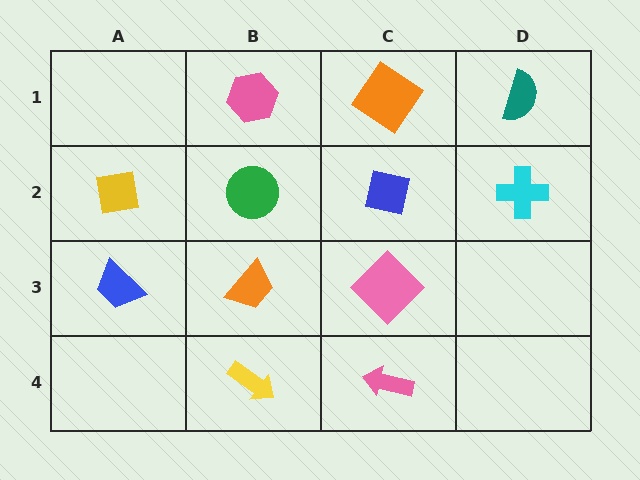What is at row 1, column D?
A teal semicircle.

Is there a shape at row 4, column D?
No, that cell is empty.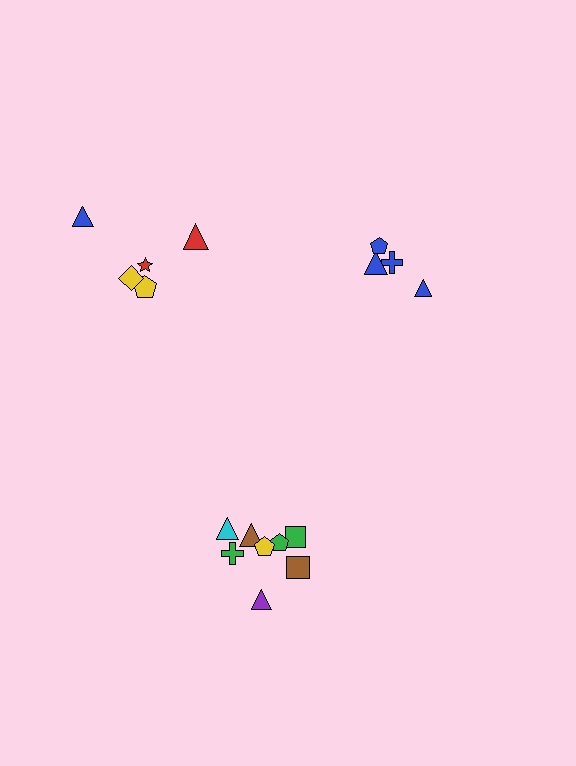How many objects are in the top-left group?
There are 6 objects.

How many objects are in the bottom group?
There are 8 objects.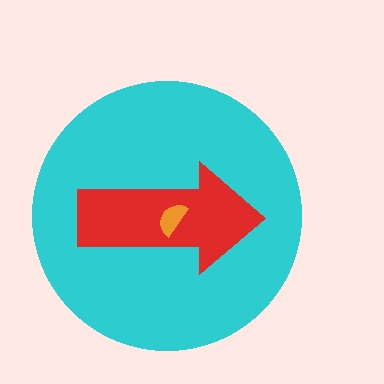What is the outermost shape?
The cyan circle.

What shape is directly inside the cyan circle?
The red arrow.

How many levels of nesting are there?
3.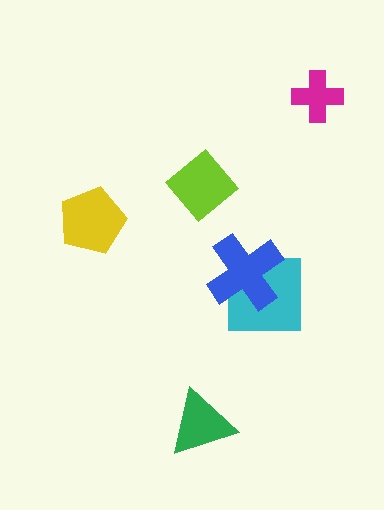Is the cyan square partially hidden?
Yes, it is partially covered by another shape.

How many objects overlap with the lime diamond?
0 objects overlap with the lime diamond.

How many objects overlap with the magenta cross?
0 objects overlap with the magenta cross.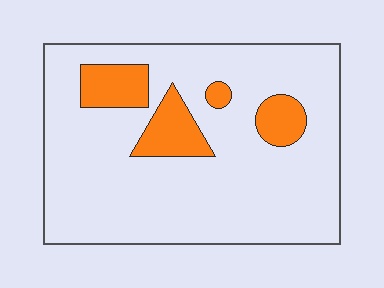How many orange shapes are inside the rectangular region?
4.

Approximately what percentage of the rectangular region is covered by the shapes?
Approximately 15%.